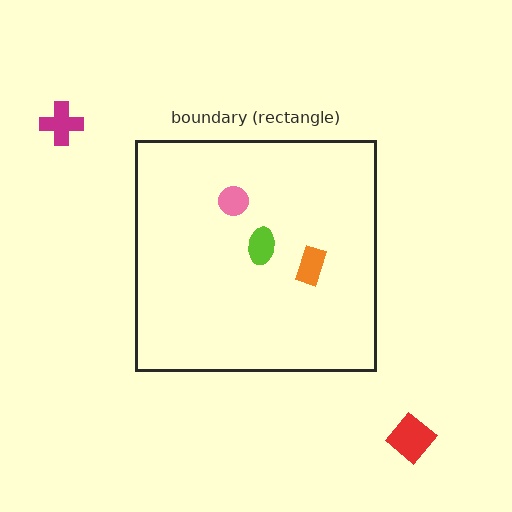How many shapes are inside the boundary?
3 inside, 2 outside.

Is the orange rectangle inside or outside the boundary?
Inside.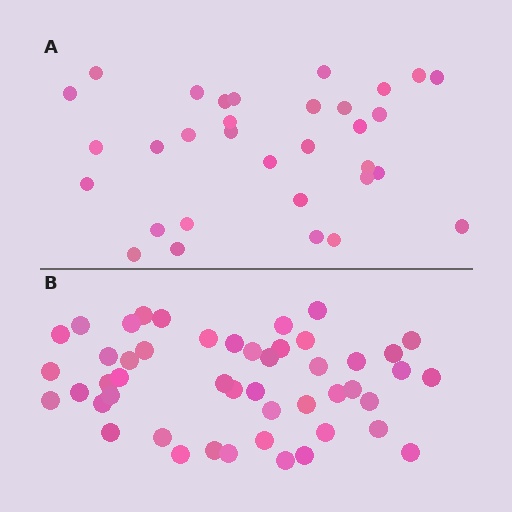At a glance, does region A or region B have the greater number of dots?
Region B (the bottom region) has more dots.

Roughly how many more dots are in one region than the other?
Region B has approximately 15 more dots than region A.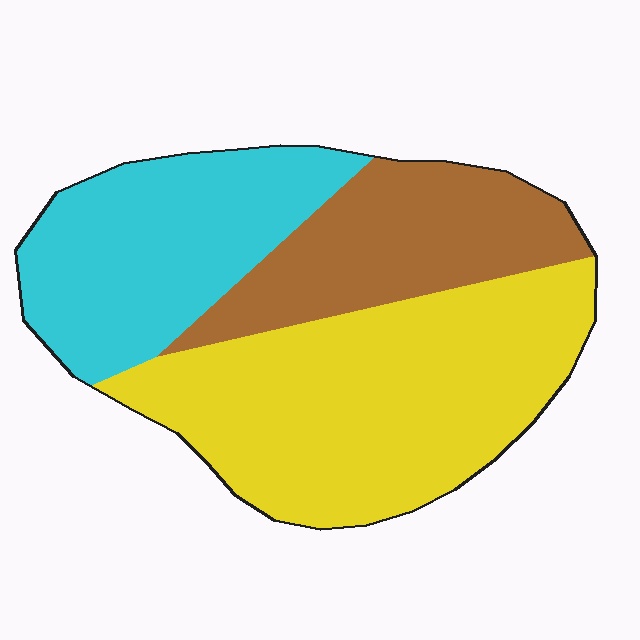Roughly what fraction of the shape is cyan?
Cyan covers around 30% of the shape.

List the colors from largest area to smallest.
From largest to smallest: yellow, cyan, brown.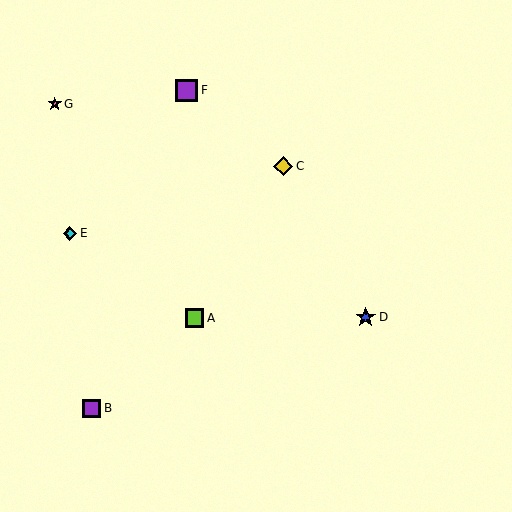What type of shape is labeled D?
Shape D is a blue star.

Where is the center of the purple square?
The center of the purple square is at (187, 90).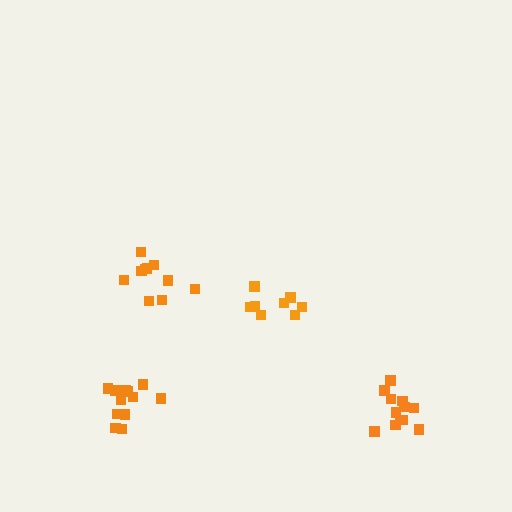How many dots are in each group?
Group 1: 12 dots, Group 2: 10 dots, Group 3: 12 dots, Group 4: 8 dots (42 total).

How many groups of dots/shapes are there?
There are 4 groups.